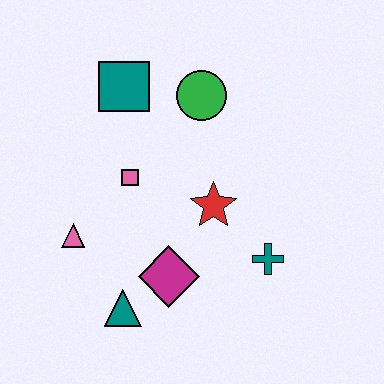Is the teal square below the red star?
No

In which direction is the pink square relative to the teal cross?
The pink square is to the left of the teal cross.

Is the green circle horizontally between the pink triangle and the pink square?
No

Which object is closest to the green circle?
The teal square is closest to the green circle.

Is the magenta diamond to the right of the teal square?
Yes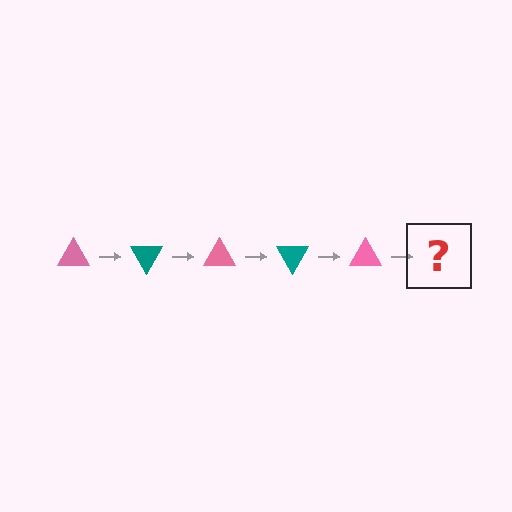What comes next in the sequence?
The next element should be a teal triangle, rotated 300 degrees from the start.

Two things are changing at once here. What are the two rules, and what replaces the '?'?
The two rules are that it rotates 60 degrees each step and the color cycles through pink and teal. The '?' should be a teal triangle, rotated 300 degrees from the start.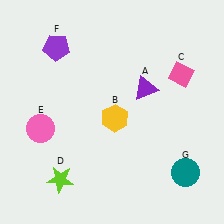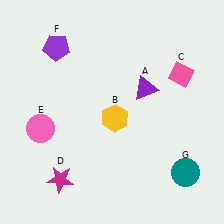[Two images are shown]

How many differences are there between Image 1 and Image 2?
There is 1 difference between the two images.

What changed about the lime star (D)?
In Image 1, D is lime. In Image 2, it changed to magenta.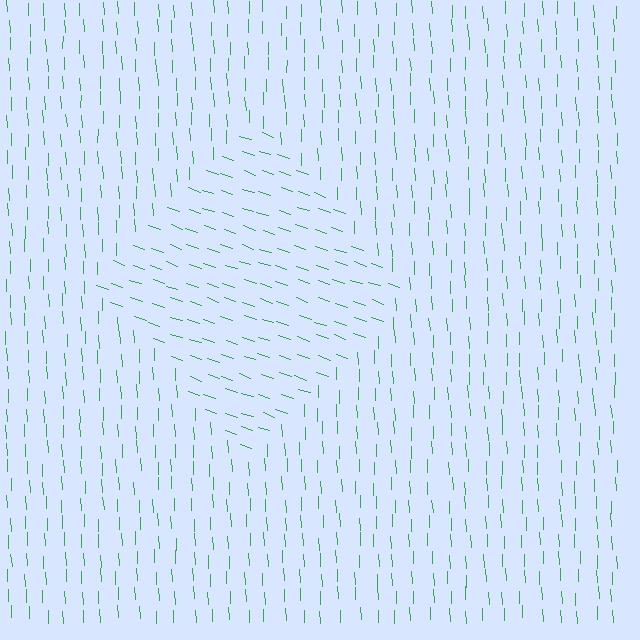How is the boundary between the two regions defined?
The boundary is defined purely by a change in line orientation (approximately 69 degrees difference). All lines are the same color and thickness.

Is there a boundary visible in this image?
Yes, there is a texture boundary formed by a change in line orientation.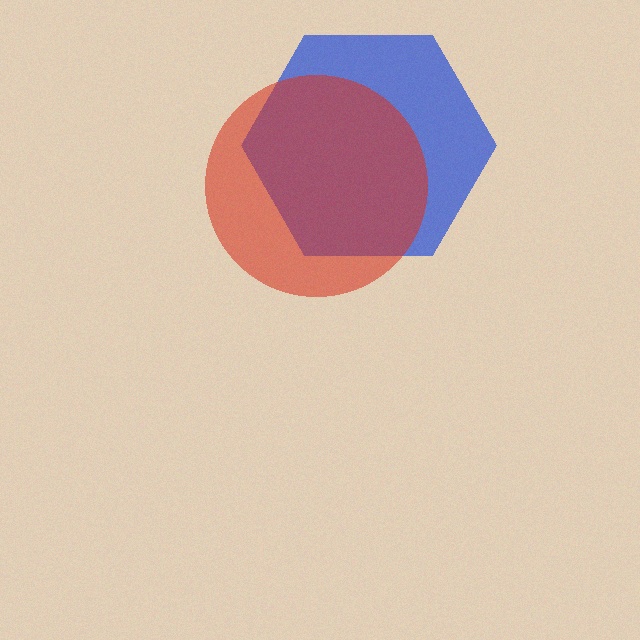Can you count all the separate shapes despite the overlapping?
Yes, there are 2 separate shapes.